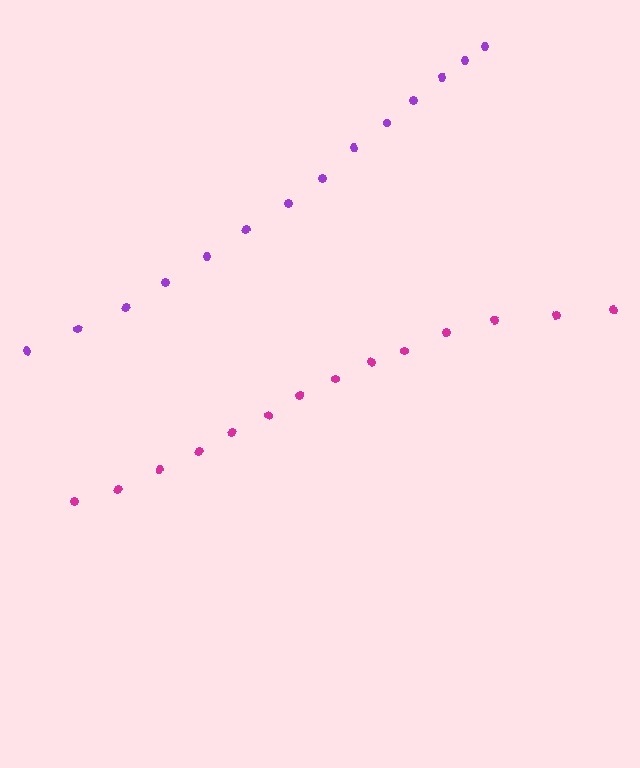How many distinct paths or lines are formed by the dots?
There are 2 distinct paths.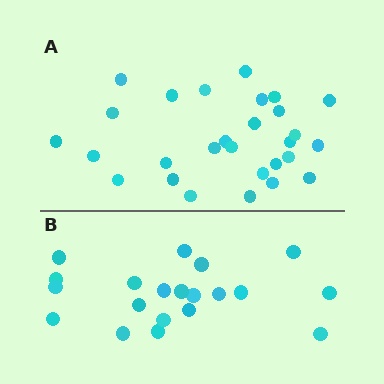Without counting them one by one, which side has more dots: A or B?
Region A (the top region) has more dots.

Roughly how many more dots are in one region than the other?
Region A has roughly 8 or so more dots than region B.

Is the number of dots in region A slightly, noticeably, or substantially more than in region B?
Region A has noticeably more, but not dramatically so. The ratio is roughly 1.4 to 1.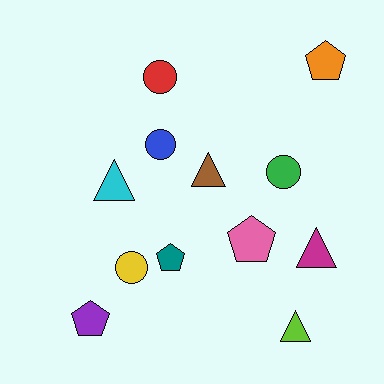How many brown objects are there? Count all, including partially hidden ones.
There is 1 brown object.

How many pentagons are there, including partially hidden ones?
There are 4 pentagons.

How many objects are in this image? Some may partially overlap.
There are 12 objects.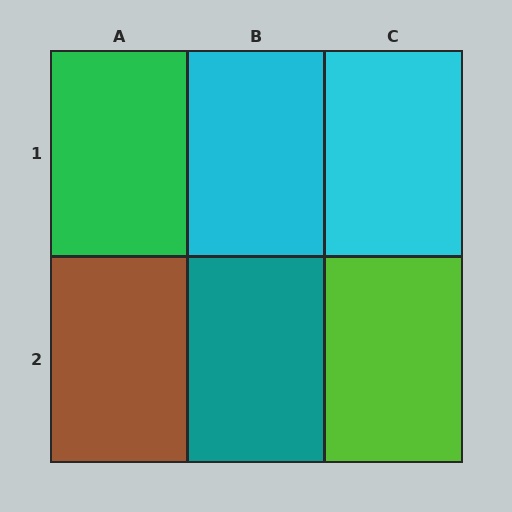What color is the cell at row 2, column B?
Teal.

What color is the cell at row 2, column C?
Lime.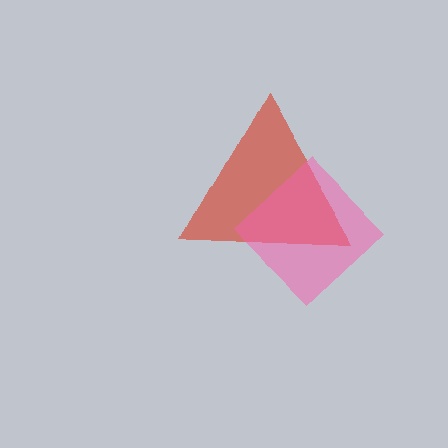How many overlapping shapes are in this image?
There are 2 overlapping shapes in the image.